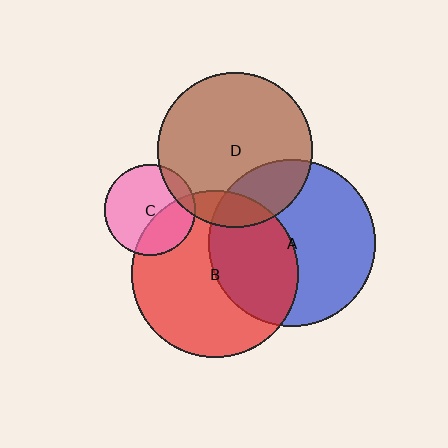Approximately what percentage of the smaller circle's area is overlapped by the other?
Approximately 25%.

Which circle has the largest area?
Circle A (blue).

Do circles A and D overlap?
Yes.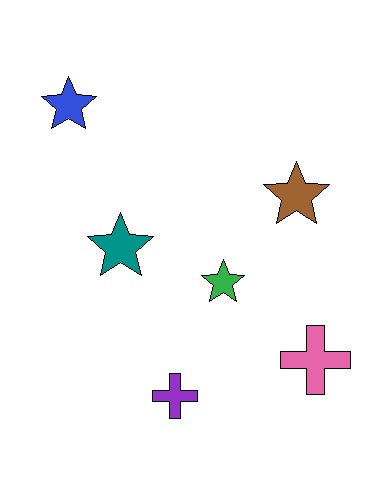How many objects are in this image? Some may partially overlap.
There are 6 objects.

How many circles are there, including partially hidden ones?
There are no circles.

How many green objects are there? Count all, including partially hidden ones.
There is 1 green object.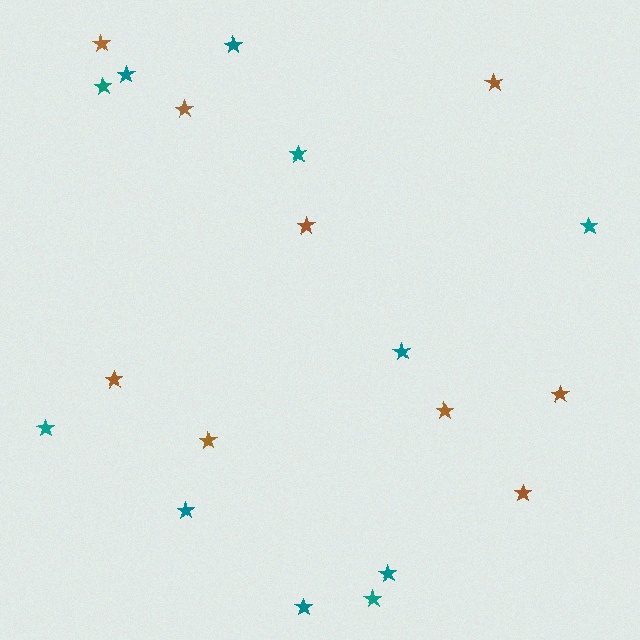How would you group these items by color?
There are 2 groups: one group of brown stars (9) and one group of teal stars (11).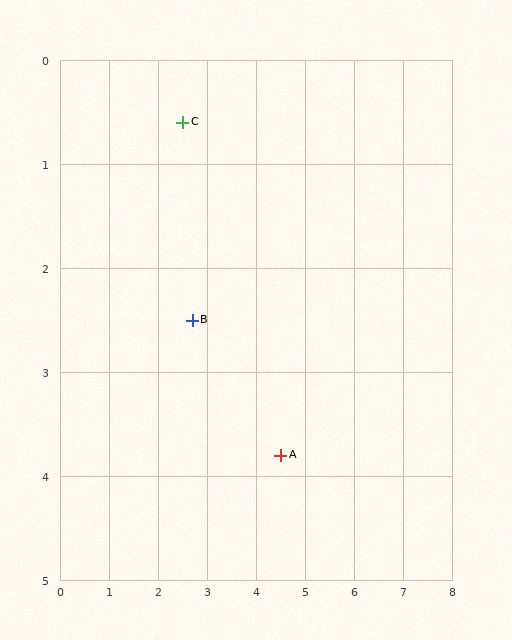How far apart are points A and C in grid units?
Points A and C are about 3.8 grid units apart.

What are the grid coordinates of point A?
Point A is at approximately (4.5, 3.8).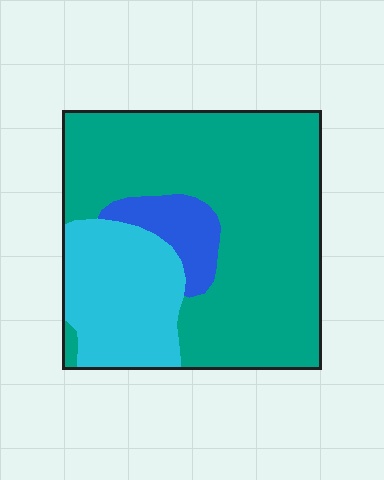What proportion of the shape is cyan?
Cyan takes up between a sixth and a third of the shape.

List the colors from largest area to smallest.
From largest to smallest: teal, cyan, blue.